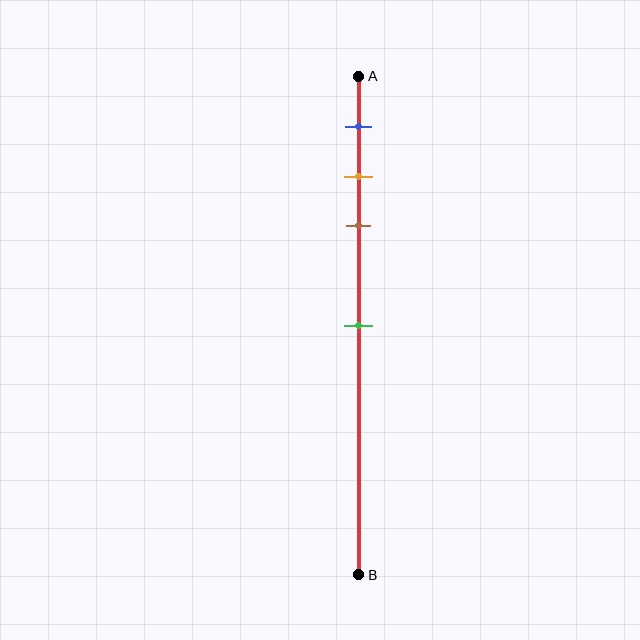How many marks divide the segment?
There are 4 marks dividing the segment.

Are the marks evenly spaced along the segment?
No, the marks are not evenly spaced.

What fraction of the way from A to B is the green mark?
The green mark is approximately 50% (0.5) of the way from A to B.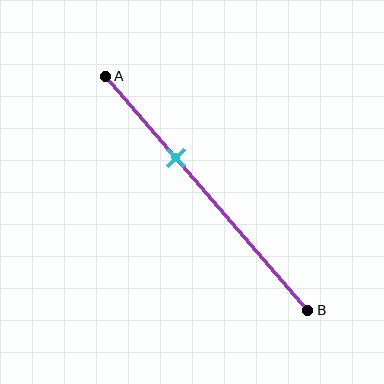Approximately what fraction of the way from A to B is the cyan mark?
The cyan mark is approximately 35% of the way from A to B.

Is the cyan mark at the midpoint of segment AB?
No, the mark is at about 35% from A, not at the 50% midpoint.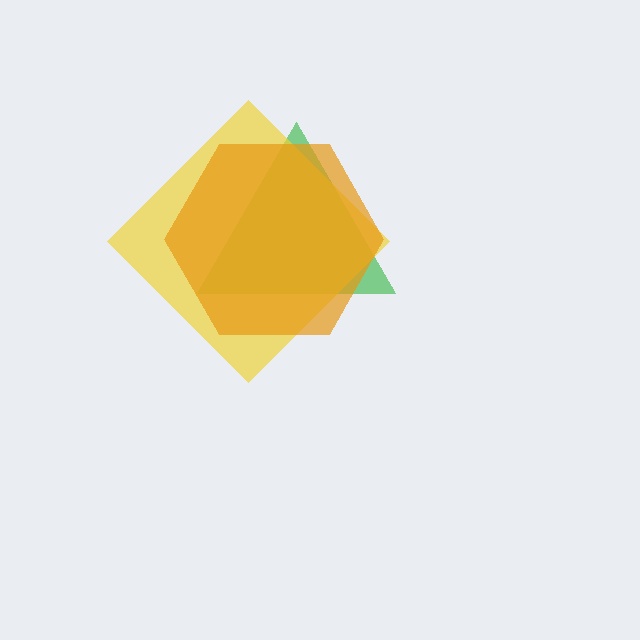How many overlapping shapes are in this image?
There are 3 overlapping shapes in the image.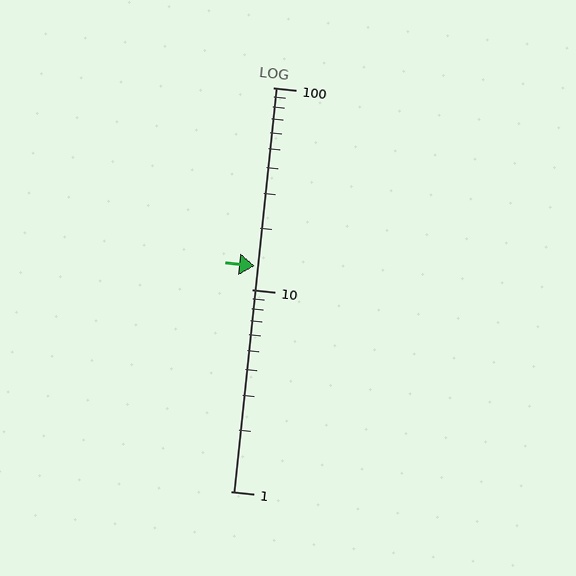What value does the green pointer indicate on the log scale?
The pointer indicates approximately 13.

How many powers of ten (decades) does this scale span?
The scale spans 2 decades, from 1 to 100.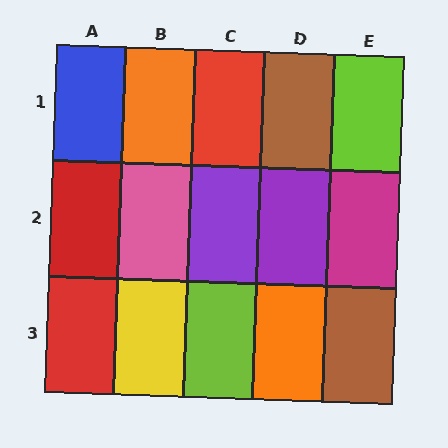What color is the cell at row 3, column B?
Yellow.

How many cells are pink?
1 cell is pink.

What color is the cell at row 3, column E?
Brown.